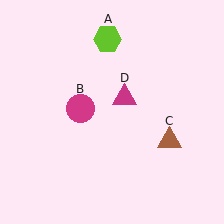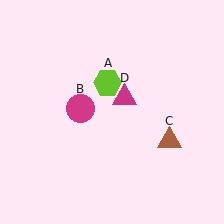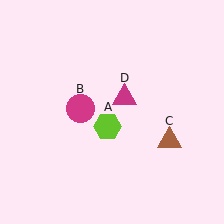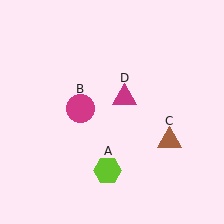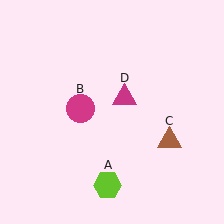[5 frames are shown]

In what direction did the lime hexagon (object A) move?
The lime hexagon (object A) moved down.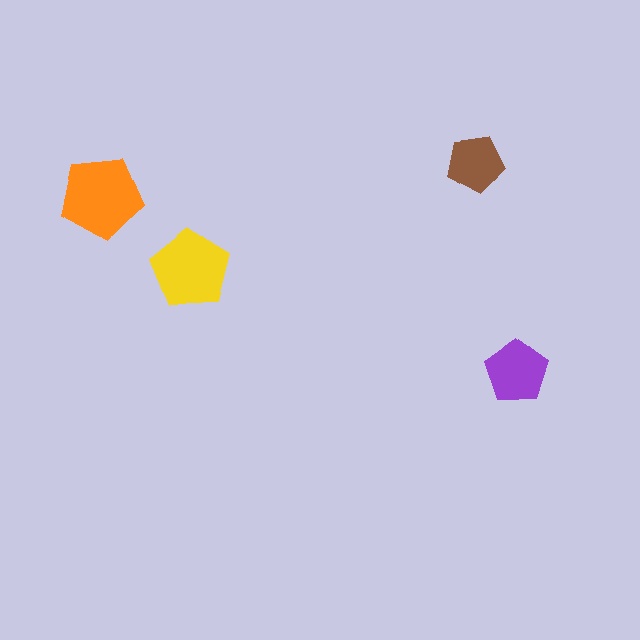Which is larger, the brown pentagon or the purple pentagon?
The purple one.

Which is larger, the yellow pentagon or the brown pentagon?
The yellow one.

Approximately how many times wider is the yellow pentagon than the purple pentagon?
About 1.5 times wider.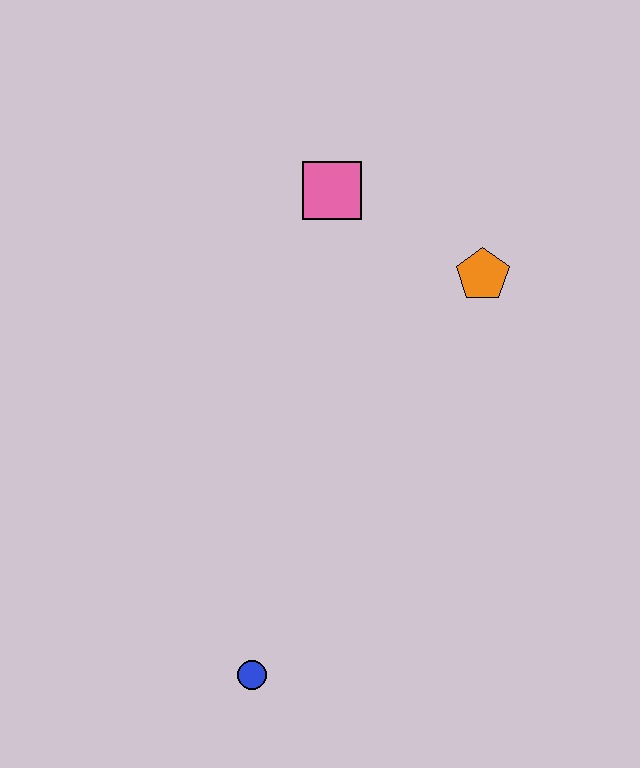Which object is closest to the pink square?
The orange pentagon is closest to the pink square.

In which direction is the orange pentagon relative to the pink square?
The orange pentagon is to the right of the pink square.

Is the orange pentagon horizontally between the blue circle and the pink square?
No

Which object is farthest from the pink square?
The blue circle is farthest from the pink square.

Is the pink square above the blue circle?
Yes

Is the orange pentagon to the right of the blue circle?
Yes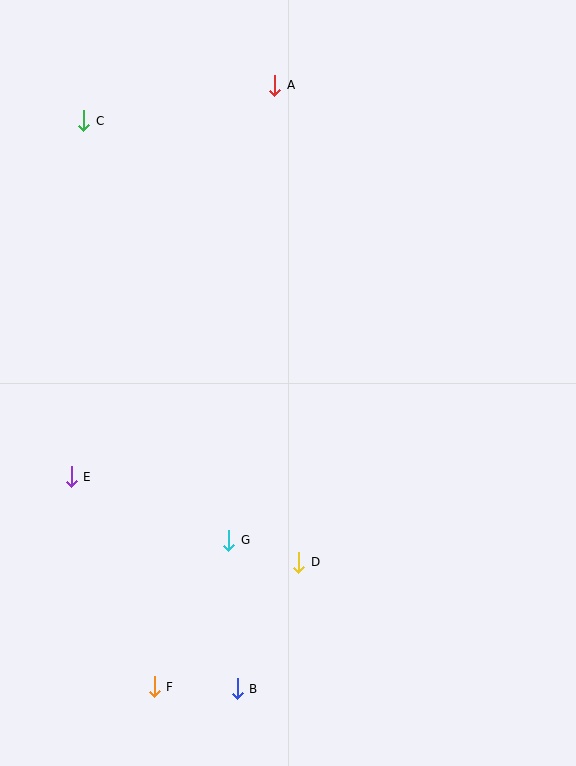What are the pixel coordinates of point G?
Point G is at (229, 540).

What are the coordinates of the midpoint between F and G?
The midpoint between F and G is at (191, 613).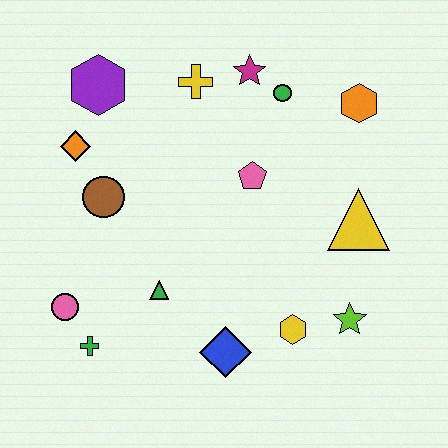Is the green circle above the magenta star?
No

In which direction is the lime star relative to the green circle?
The lime star is below the green circle.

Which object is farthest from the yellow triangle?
The pink circle is farthest from the yellow triangle.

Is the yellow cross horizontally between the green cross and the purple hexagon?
No